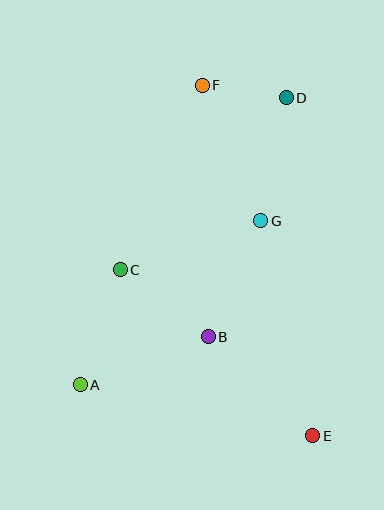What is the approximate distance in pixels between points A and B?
The distance between A and B is approximately 136 pixels.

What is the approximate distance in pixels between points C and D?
The distance between C and D is approximately 239 pixels.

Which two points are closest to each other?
Points D and F are closest to each other.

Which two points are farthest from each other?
Points E and F are farthest from each other.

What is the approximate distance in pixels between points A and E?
The distance between A and E is approximately 238 pixels.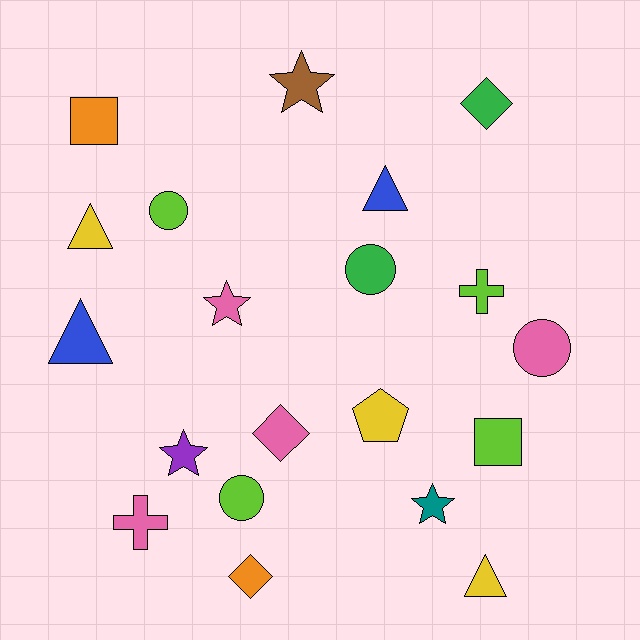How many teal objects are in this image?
There is 1 teal object.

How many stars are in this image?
There are 4 stars.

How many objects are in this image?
There are 20 objects.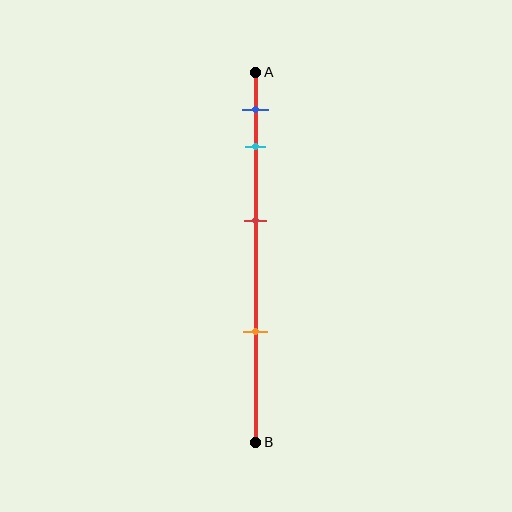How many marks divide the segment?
There are 4 marks dividing the segment.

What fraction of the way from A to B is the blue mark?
The blue mark is approximately 10% (0.1) of the way from A to B.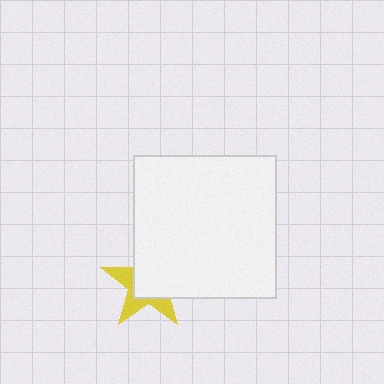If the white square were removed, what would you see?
You would see the complete yellow star.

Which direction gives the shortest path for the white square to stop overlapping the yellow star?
Moving toward the upper-right gives the shortest separation.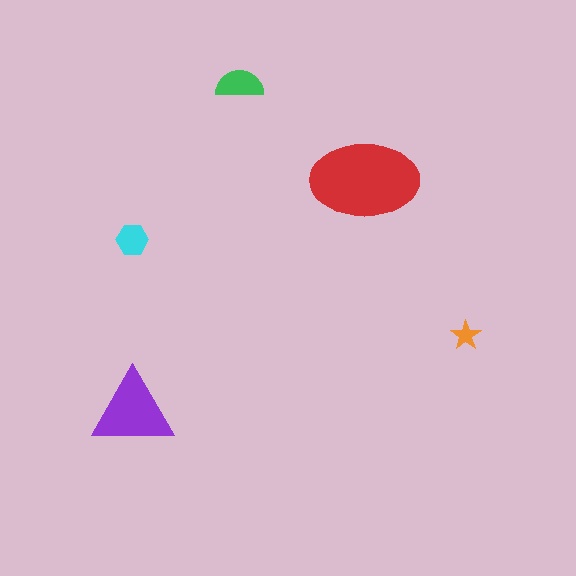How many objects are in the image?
There are 5 objects in the image.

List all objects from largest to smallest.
The red ellipse, the purple triangle, the green semicircle, the cyan hexagon, the orange star.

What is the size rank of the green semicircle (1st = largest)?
3rd.